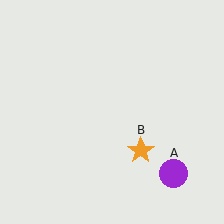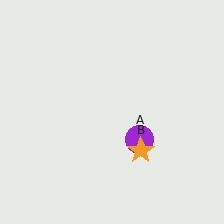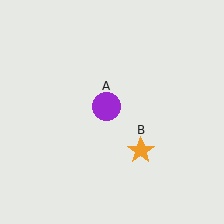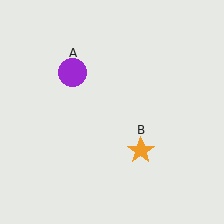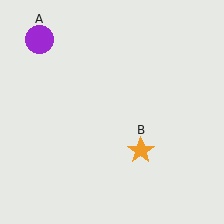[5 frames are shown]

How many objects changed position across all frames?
1 object changed position: purple circle (object A).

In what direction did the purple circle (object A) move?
The purple circle (object A) moved up and to the left.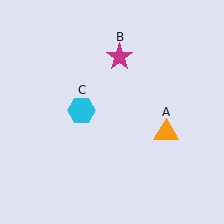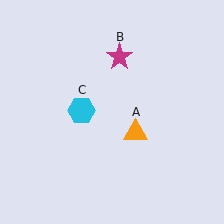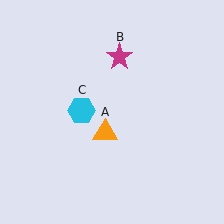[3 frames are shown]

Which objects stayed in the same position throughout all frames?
Magenta star (object B) and cyan hexagon (object C) remained stationary.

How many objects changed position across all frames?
1 object changed position: orange triangle (object A).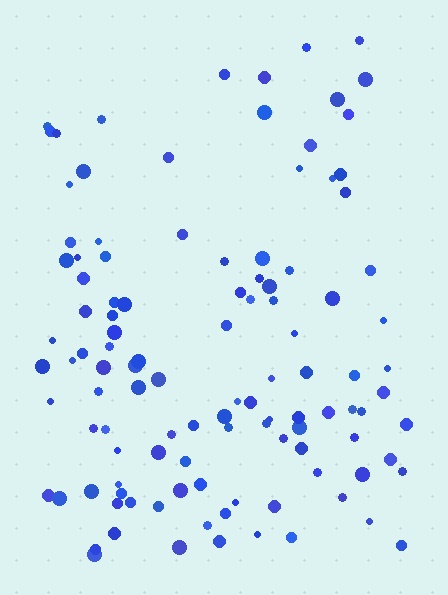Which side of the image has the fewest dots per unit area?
The top.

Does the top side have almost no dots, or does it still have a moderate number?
Still a moderate number, just noticeably fewer than the bottom.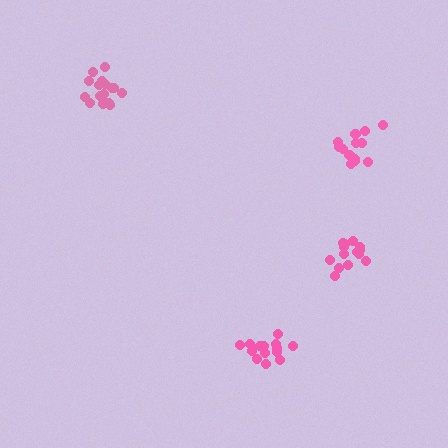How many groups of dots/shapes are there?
There are 4 groups.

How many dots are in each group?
Group 1: 14 dots, Group 2: 14 dots, Group 3: 16 dots, Group 4: 16 dots (60 total).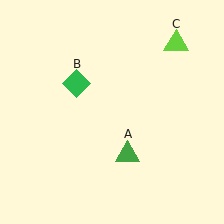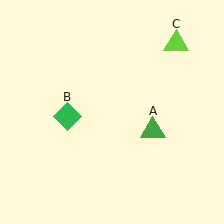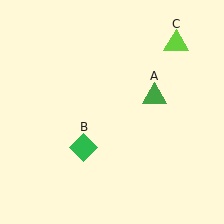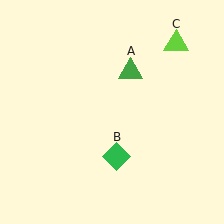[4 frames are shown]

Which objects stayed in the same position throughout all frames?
Lime triangle (object C) remained stationary.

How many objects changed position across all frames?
2 objects changed position: green triangle (object A), green diamond (object B).